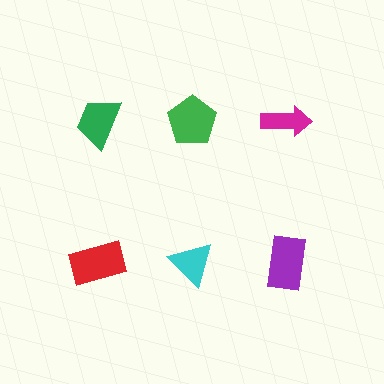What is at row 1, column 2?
A green pentagon.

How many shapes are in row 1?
3 shapes.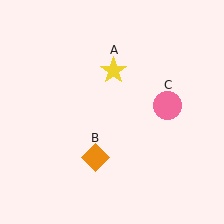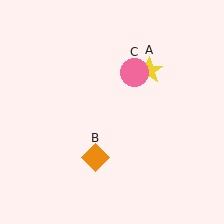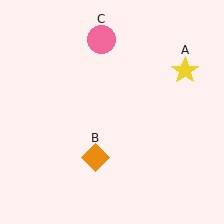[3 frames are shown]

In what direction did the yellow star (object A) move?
The yellow star (object A) moved right.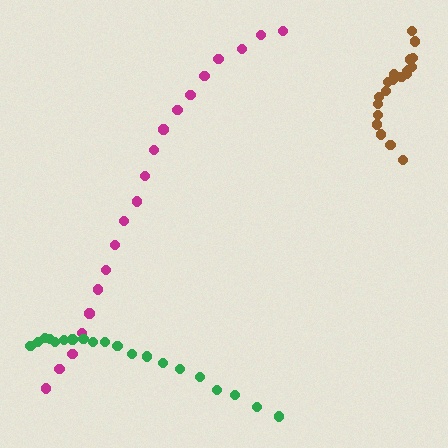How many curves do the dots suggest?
There are 3 distinct paths.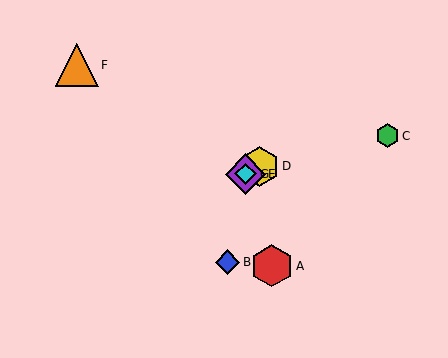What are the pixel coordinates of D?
Object D is at (259, 166).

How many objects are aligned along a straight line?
3 objects (D, E, G) are aligned along a straight line.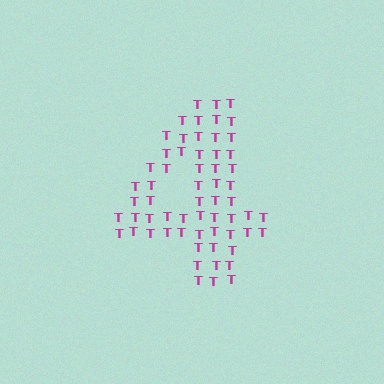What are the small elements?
The small elements are letter T's.